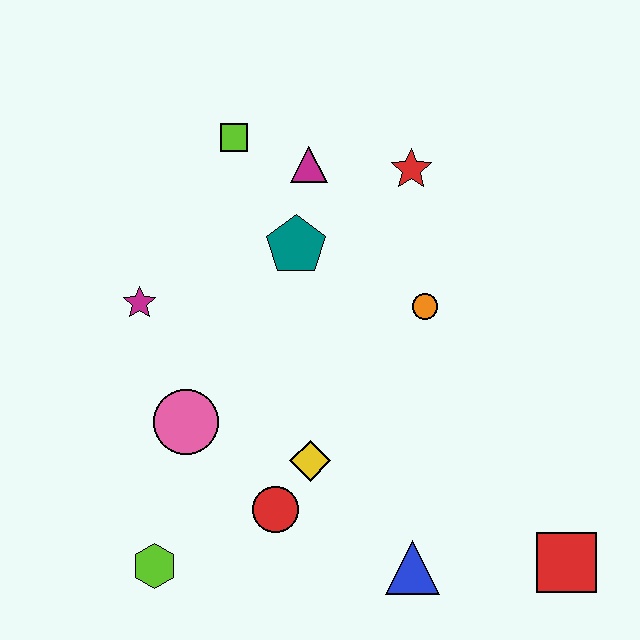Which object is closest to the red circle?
The yellow diamond is closest to the red circle.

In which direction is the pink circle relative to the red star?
The pink circle is below the red star.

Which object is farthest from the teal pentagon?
The red square is farthest from the teal pentagon.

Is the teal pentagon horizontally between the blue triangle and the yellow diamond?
No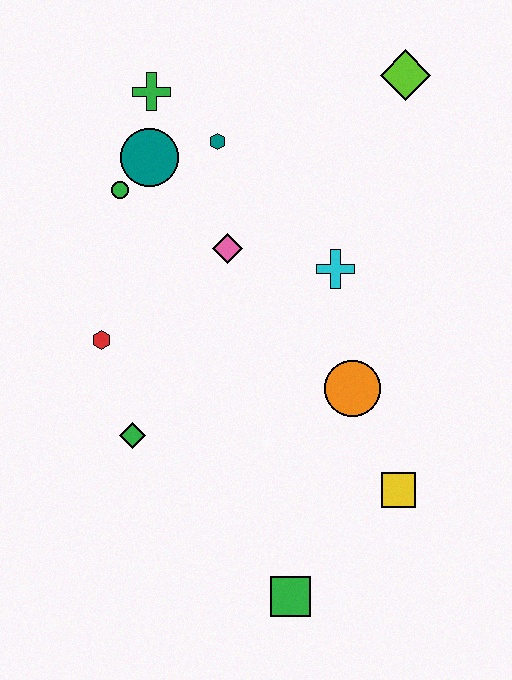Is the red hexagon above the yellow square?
Yes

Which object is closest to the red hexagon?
The green diamond is closest to the red hexagon.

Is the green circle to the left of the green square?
Yes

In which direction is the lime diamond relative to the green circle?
The lime diamond is to the right of the green circle.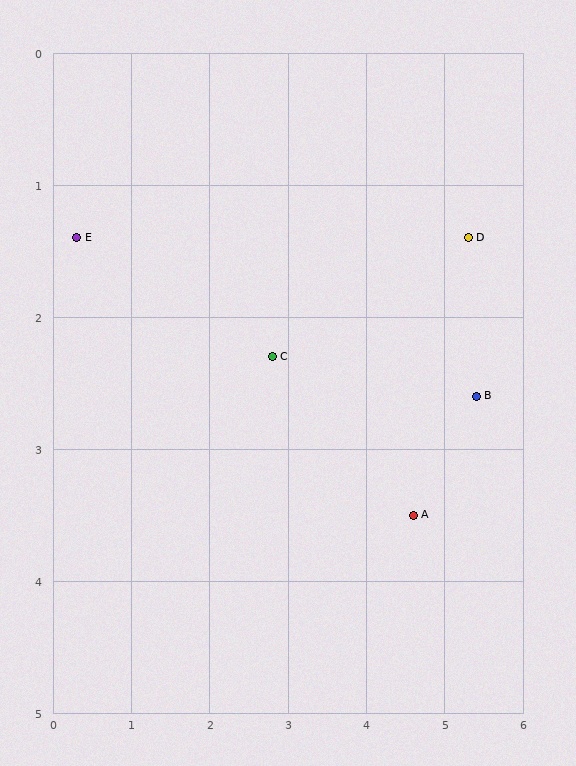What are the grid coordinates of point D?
Point D is at approximately (5.3, 1.4).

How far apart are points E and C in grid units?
Points E and C are about 2.7 grid units apart.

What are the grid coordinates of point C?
Point C is at approximately (2.8, 2.3).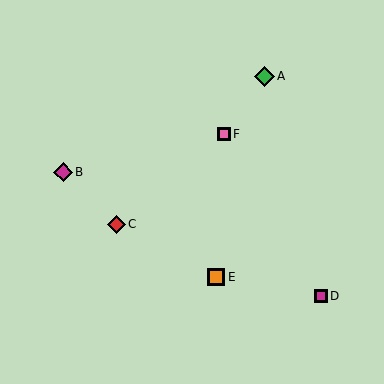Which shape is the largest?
The green diamond (labeled A) is the largest.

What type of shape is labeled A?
Shape A is a green diamond.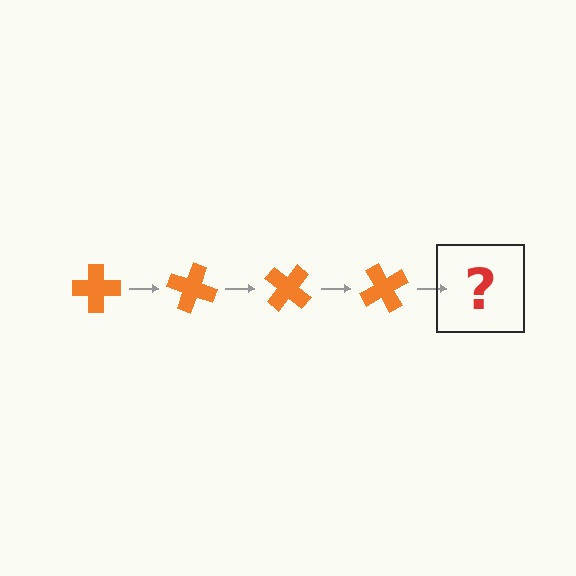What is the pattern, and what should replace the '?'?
The pattern is that the cross rotates 20 degrees each step. The '?' should be an orange cross rotated 80 degrees.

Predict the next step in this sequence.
The next step is an orange cross rotated 80 degrees.